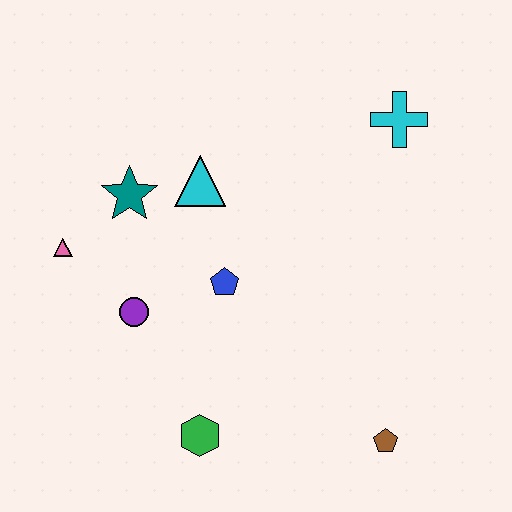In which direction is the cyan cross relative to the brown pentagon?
The cyan cross is above the brown pentagon.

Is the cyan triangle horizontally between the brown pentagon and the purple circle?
Yes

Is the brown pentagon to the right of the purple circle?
Yes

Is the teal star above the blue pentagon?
Yes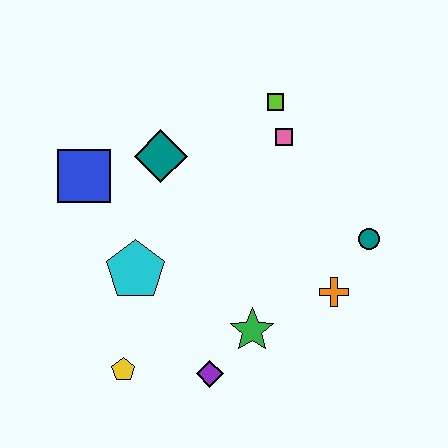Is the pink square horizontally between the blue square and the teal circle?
Yes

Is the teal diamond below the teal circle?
No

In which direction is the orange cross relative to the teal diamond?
The orange cross is to the right of the teal diamond.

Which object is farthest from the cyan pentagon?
The teal circle is farthest from the cyan pentagon.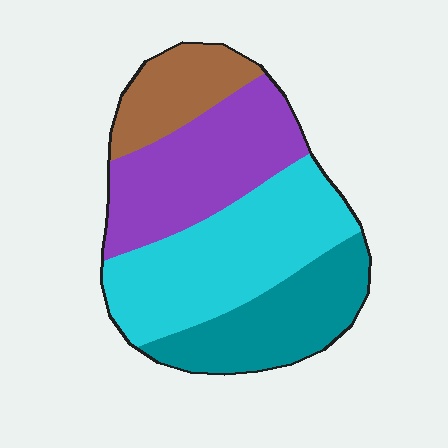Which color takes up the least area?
Brown, at roughly 15%.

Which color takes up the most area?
Cyan, at roughly 35%.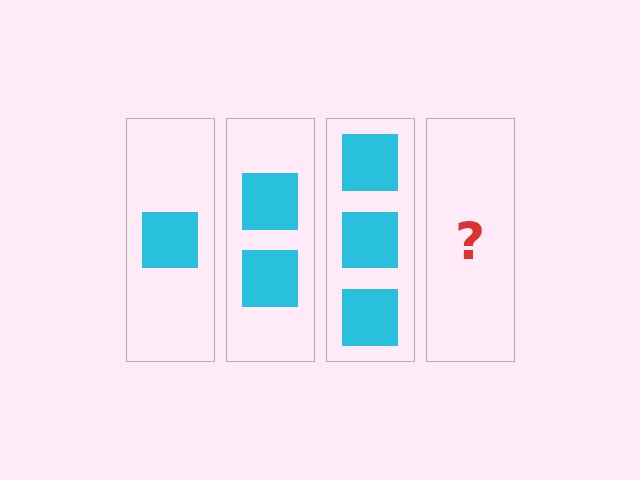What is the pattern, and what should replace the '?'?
The pattern is that each step adds one more square. The '?' should be 4 squares.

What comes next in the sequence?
The next element should be 4 squares.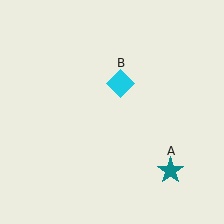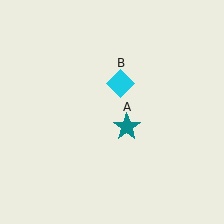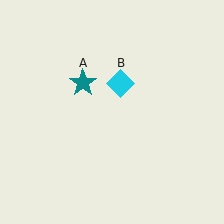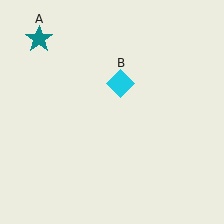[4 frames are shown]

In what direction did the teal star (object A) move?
The teal star (object A) moved up and to the left.